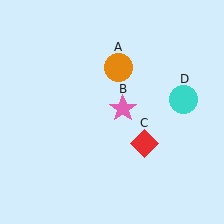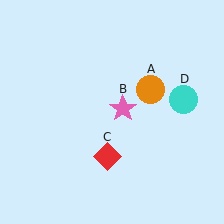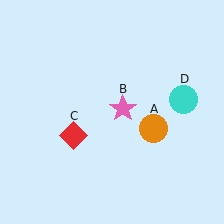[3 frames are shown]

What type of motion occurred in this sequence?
The orange circle (object A), red diamond (object C) rotated clockwise around the center of the scene.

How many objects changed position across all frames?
2 objects changed position: orange circle (object A), red diamond (object C).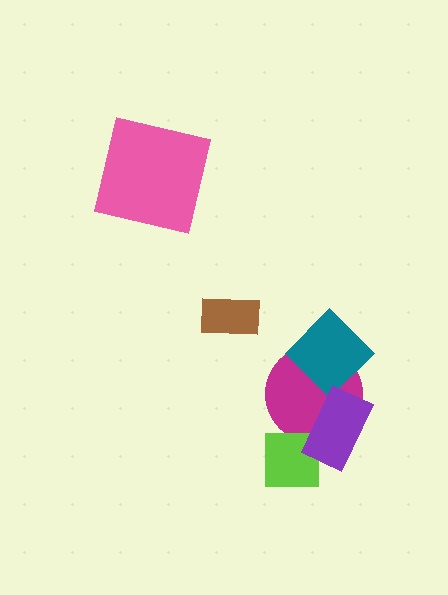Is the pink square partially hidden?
No, no other shape covers it.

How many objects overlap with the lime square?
1 object overlaps with the lime square.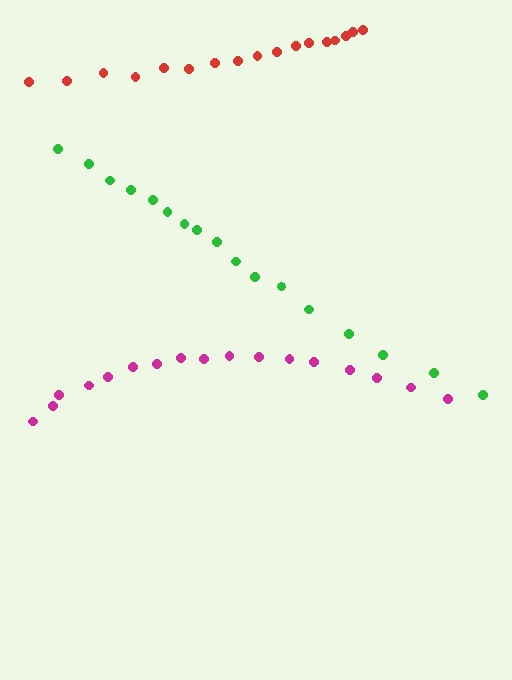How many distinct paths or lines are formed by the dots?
There are 3 distinct paths.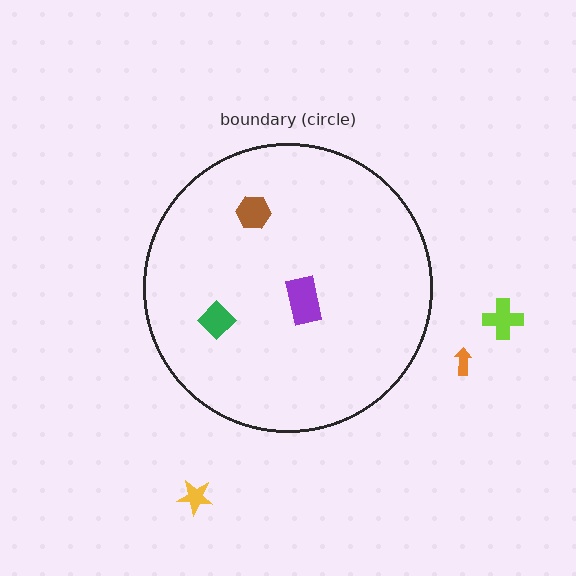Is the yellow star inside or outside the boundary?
Outside.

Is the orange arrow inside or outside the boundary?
Outside.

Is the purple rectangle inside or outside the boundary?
Inside.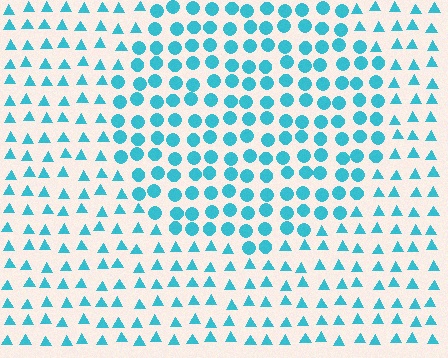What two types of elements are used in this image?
The image uses circles inside the circle region and triangles outside it.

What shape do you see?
I see a circle.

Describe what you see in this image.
The image is filled with small cyan elements arranged in a uniform grid. A circle-shaped region contains circles, while the surrounding area contains triangles. The boundary is defined purely by the change in element shape.